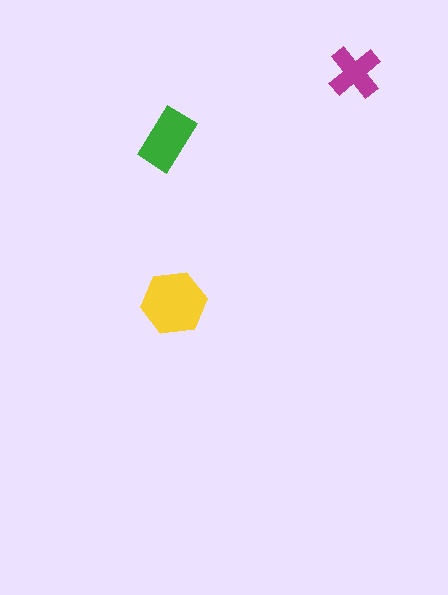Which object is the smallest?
The magenta cross.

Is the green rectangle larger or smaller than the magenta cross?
Larger.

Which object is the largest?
The yellow hexagon.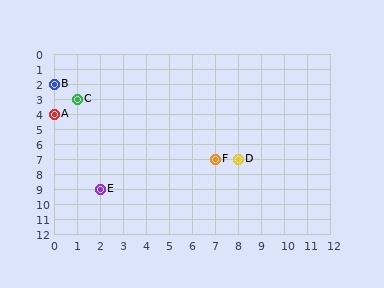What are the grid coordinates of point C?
Point C is at grid coordinates (1, 3).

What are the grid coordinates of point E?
Point E is at grid coordinates (2, 9).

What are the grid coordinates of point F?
Point F is at grid coordinates (7, 7).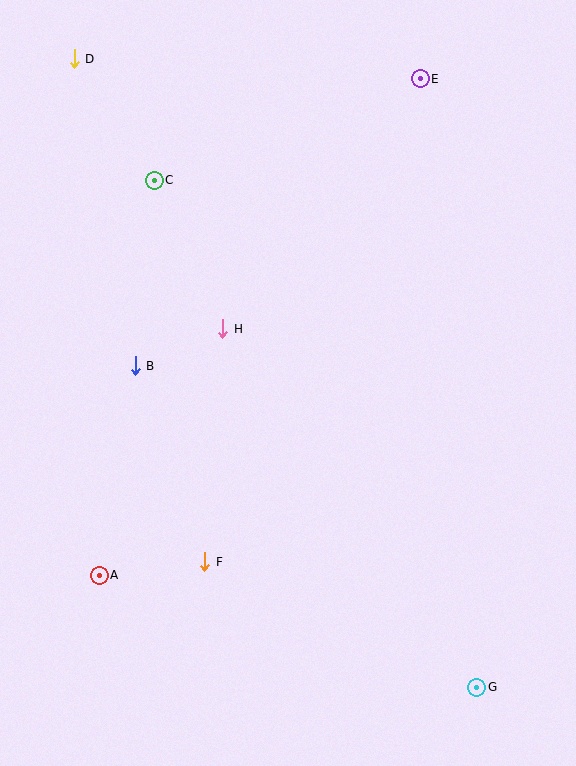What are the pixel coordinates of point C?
Point C is at (154, 180).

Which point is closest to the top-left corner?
Point D is closest to the top-left corner.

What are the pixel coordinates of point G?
Point G is at (477, 687).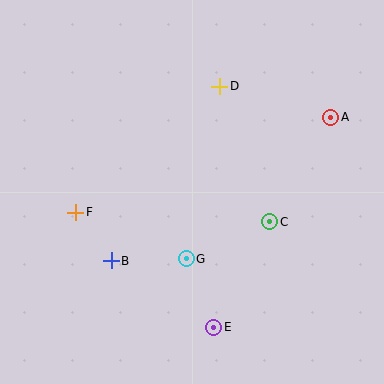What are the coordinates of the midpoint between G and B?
The midpoint between G and B is at (149, 260).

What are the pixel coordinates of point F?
Point F is at (76, 212).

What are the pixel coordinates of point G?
Point G is at (186, 259).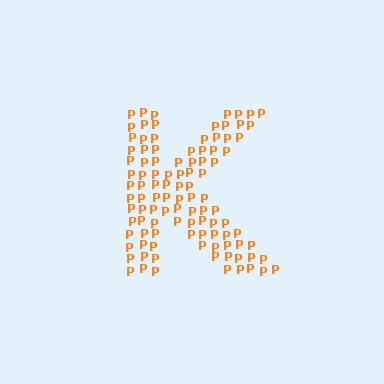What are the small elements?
The small elements are letter P's.